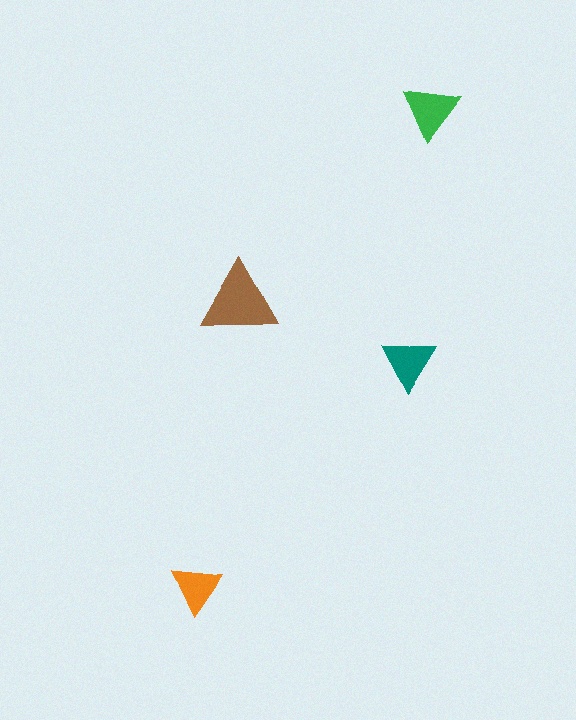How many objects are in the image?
There are 4 objects in the image.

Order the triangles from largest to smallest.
the brown one, the green one, the teal one, the orange one.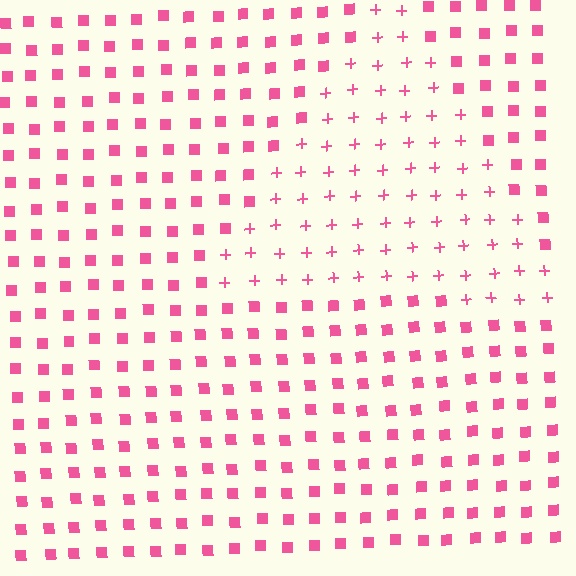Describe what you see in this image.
The image is filled with small pink elements arranged in a uniform grid. A triangle-shaped region contains plus signs, while the surrounding area contains squares. The boundary is defined purely by the change in element shape.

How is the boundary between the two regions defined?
The boundary is defined by a change in element shape: plus signs inside vs. squares outside. All elements share the same color and spacing.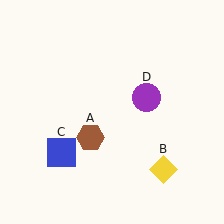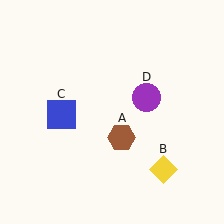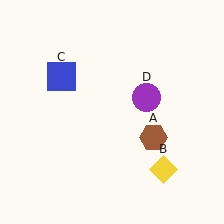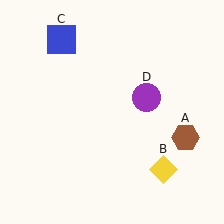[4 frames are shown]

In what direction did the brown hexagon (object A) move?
The brown hexagon (object A) moved right.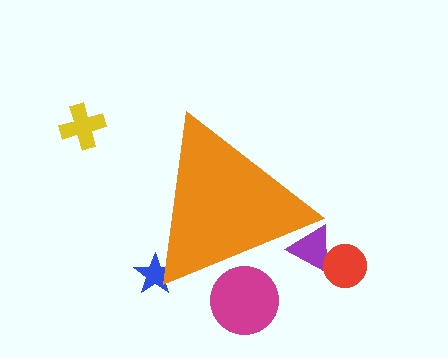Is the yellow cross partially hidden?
No, the yellow cross is fully visible.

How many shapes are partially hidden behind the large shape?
3 shapes are partially hidden.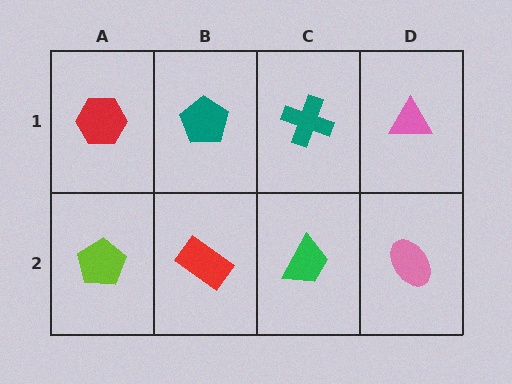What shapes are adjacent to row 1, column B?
A red rectangle (row 2, column B), a red hexagon (row 1, column A), a teal cross (row 1, column C).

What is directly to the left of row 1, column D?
A teal cross.